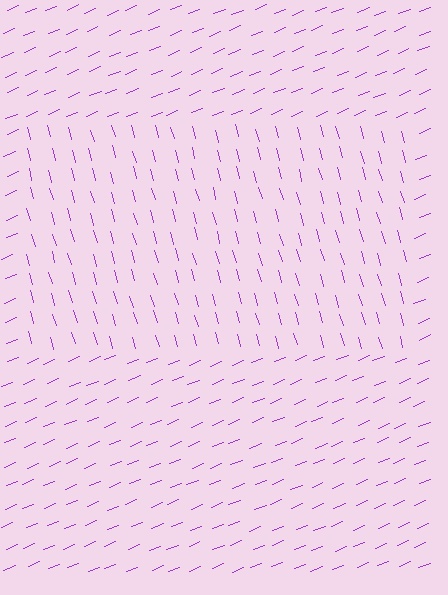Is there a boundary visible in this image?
Yes, there is a texture boundary formed by a change in line orientation.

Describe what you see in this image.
The image is filled with small purple line segments. A rectangle region in the image has lines oriented differently from the surrounding lines, creating a visible texture boundary.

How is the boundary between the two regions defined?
The boundary is defined purely by a change in line orientation (approximately 83 degrees difference). All lines are the same color and thickness.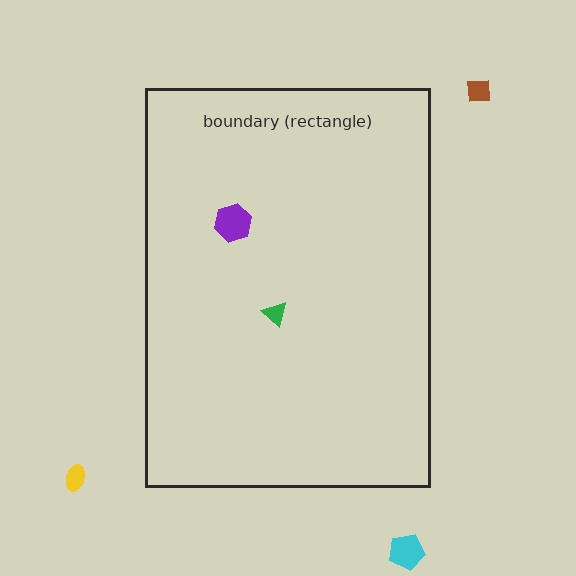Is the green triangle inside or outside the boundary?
Inside.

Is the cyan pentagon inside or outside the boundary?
Outside.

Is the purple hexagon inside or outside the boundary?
Inside.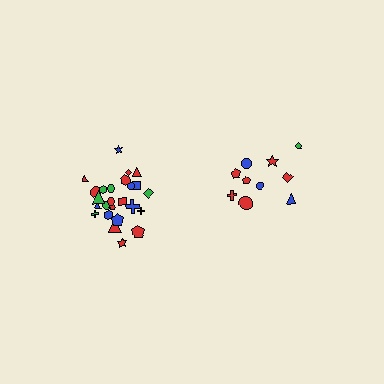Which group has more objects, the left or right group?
The left group.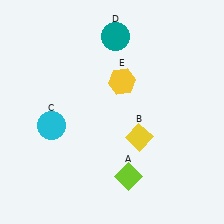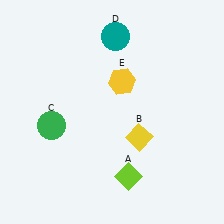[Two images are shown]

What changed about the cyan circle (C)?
In Image 1, C is cyan. In Image 2, it changed to green.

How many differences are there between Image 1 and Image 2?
There is 1 difference between the two images.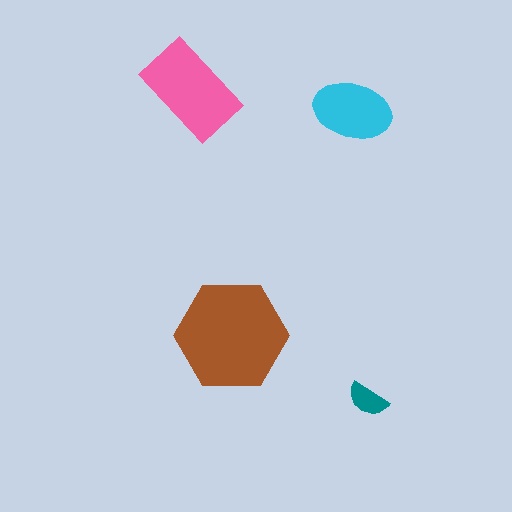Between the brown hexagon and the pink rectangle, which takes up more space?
The brown hexagon.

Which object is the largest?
The brown hexagon.